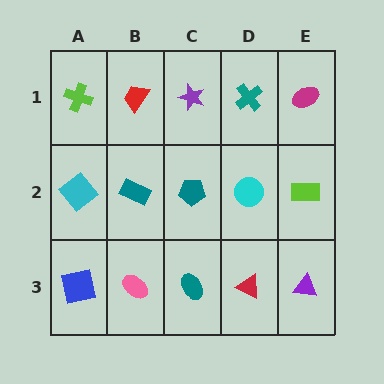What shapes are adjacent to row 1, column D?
A cyan circle (row 2, column D), a purple star (row 1, column C), a magenta ellipse (row 1, column E).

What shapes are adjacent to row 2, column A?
A lime cross (row 1, column A), a blue square (row 3, column A), a teal rectangle (row 2, column B).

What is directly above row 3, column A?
A cyan diamond.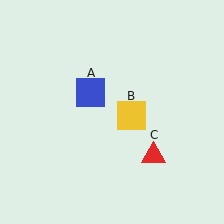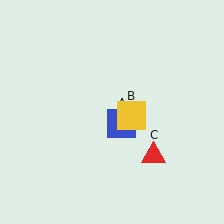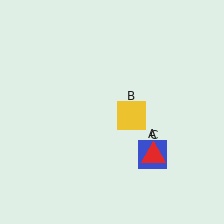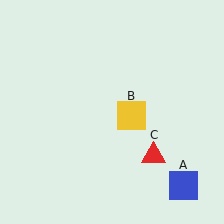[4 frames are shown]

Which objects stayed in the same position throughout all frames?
Yellow square (object B) and red triangle (object C) remained stationary.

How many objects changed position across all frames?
1 object changed position: blue square (object A).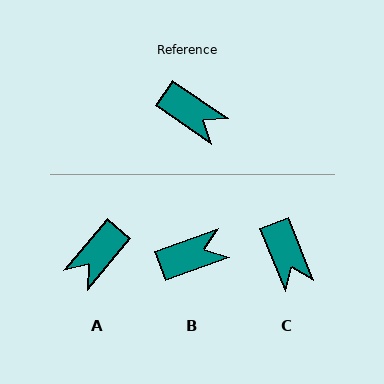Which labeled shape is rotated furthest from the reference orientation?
A, about 96 degrees away.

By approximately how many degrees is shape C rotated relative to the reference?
Approximately 34 degrees clockwise.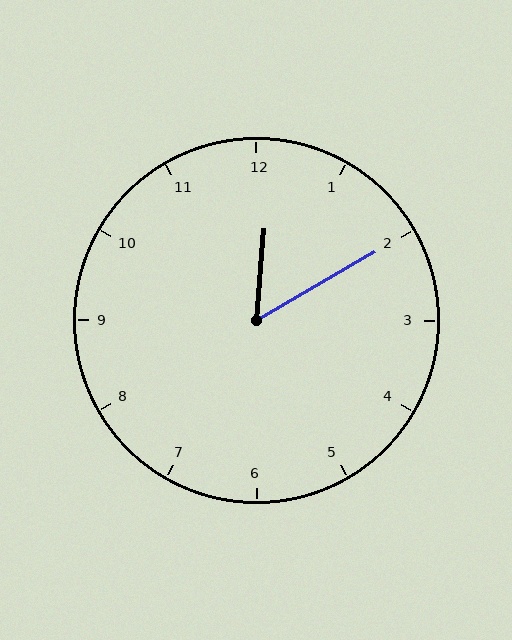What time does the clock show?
12:10.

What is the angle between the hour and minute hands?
Approximately 55 degrees.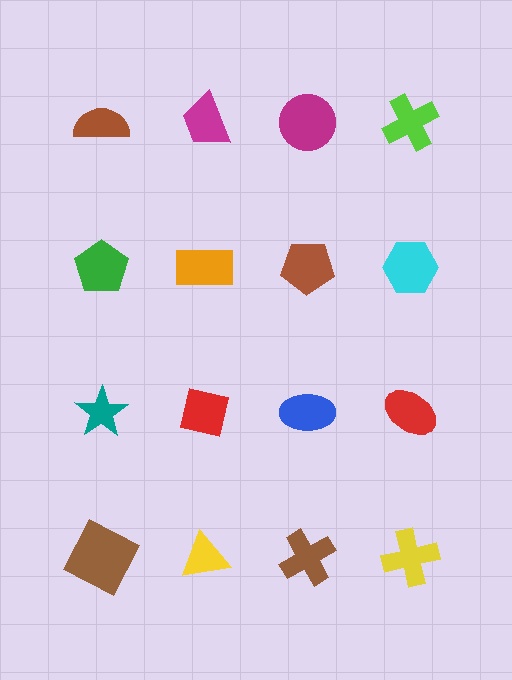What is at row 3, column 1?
A teal star.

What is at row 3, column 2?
A red square.